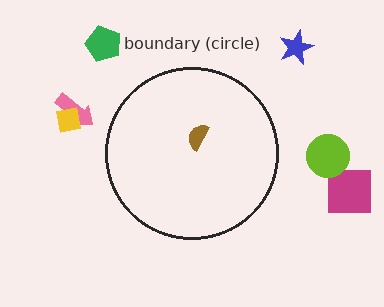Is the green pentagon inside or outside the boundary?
Outside.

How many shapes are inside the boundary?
1 inside, 6 outside.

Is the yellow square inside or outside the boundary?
Outside.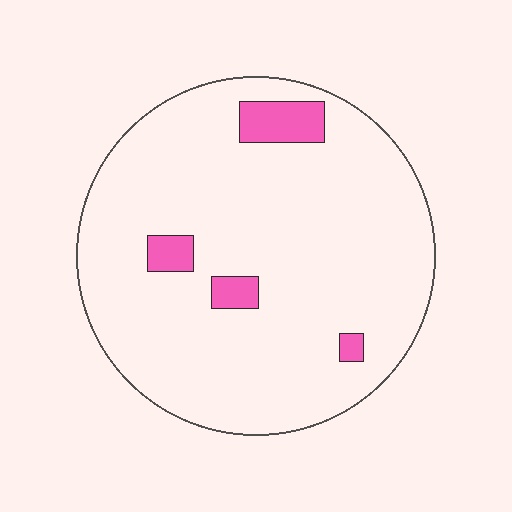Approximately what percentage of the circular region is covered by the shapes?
Approximately 10%.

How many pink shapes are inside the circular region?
4.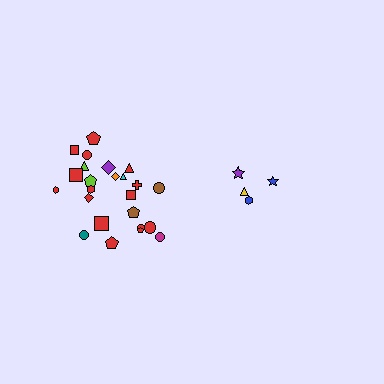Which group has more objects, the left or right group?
The left group.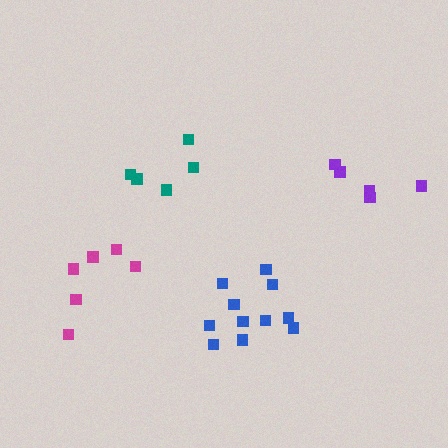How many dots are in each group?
Group 1: 5 dots, Group 2: 6 dots, Group 3: 11 dots, Group 4: 5 dots (27 total).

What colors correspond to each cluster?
The clusters are colored: teal, magenta, blue, purple.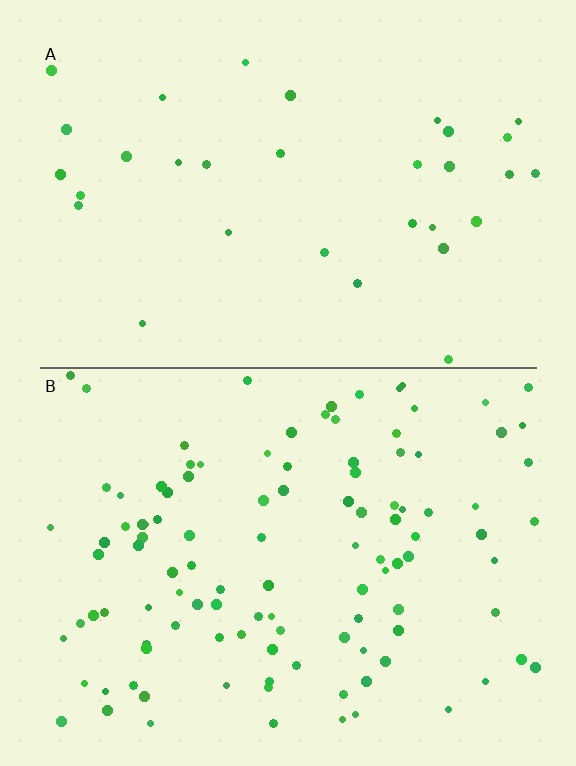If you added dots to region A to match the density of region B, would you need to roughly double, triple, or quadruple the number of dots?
Approximately triple.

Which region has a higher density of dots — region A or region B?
B (the bottom).